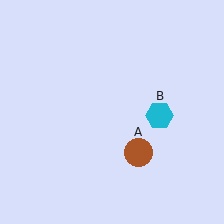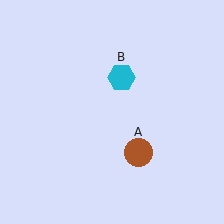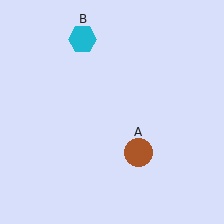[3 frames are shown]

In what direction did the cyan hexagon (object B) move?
The cyan hexagon (object B) moved up and to the left.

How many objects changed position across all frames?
1 object changed position: cyan hexagon (object B).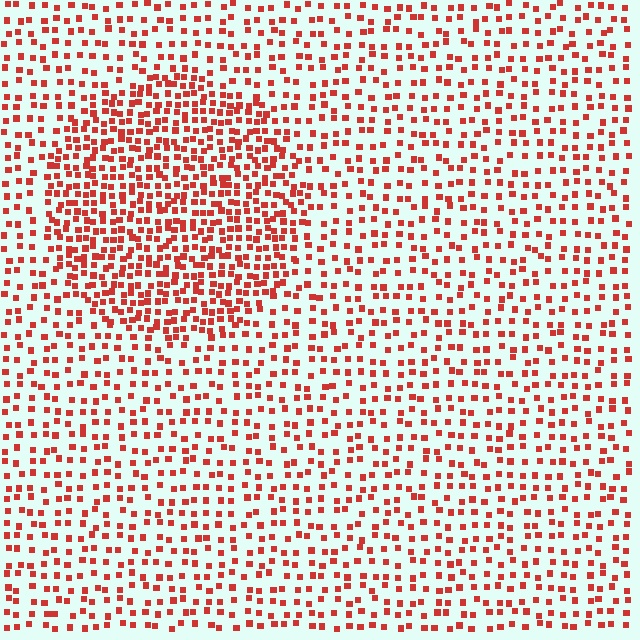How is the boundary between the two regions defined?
The boundary is defined by a change in element density (approximately 2.0x ratio). All elements are the same color, size, and shape.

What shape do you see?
I see a circle.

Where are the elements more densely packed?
The elements are more densely packed inside the circle boundary.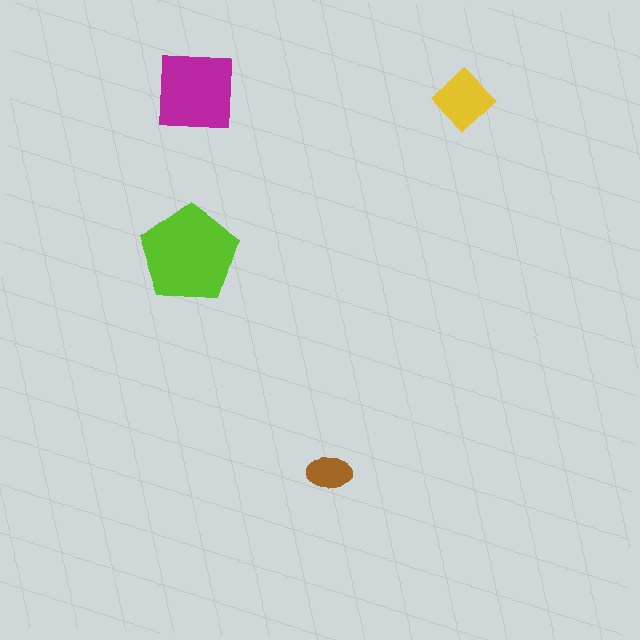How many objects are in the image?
There are 4 objects in the image.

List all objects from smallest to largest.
The brown ellipse, the yellow diamond, the magenta square, the lime pentagon.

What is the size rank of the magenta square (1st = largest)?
2nd.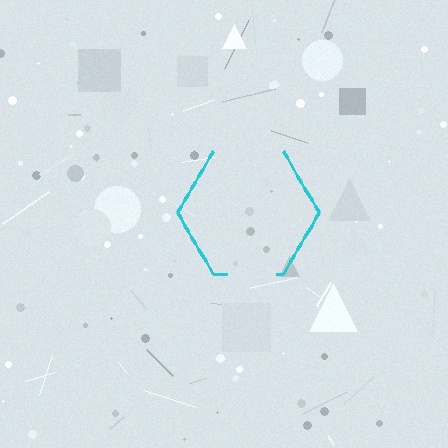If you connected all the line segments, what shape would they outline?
They would outline a hexagon.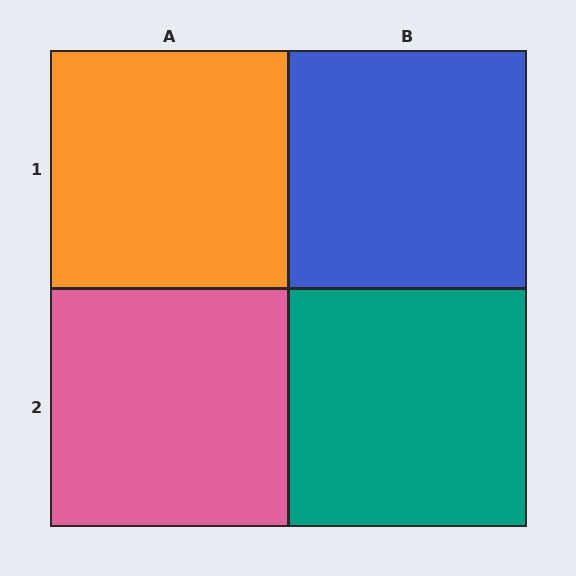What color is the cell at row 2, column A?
Pink.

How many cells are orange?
1 cell is orange.